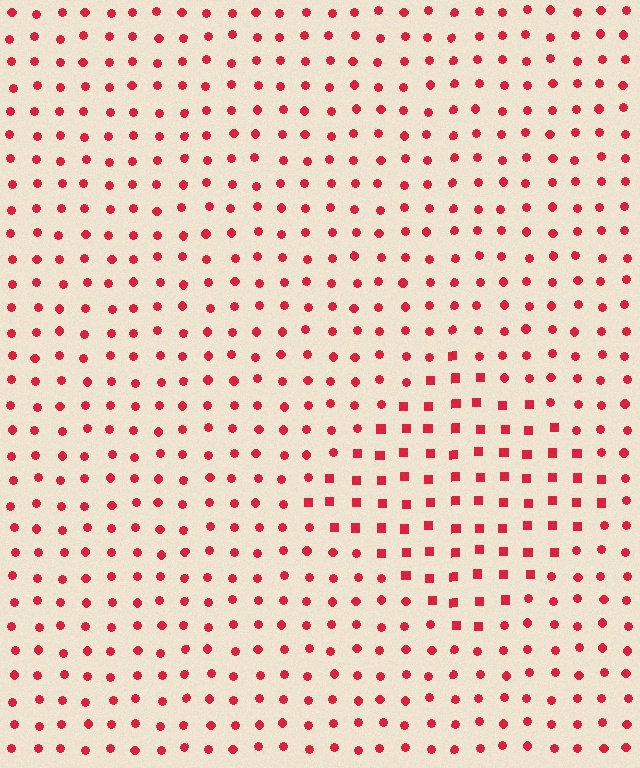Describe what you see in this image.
The image is filled with small red elements arranged in a uniform grid. A diamond-shaped region contains squares, while the surrounding area contains circles. The boundary is defined purely by the change in element shape.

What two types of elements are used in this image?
The image uses squares inside the diamond region and circles outside it.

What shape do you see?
I see a diamond.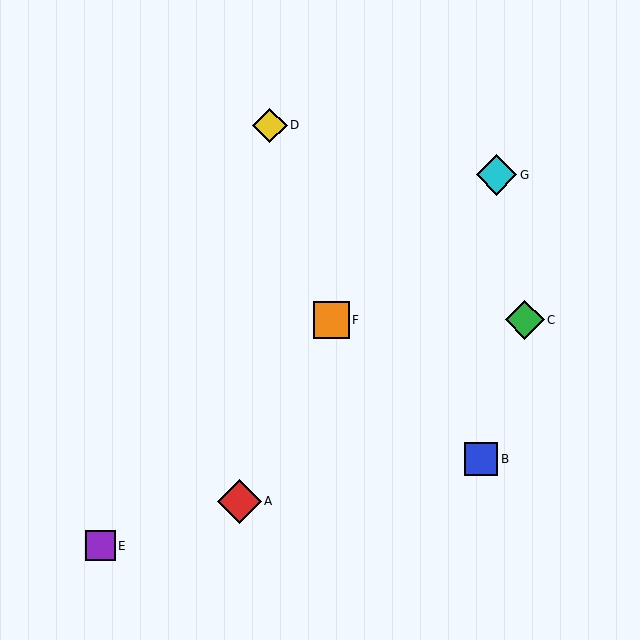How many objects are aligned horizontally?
2 objects (C, F) are aligned horizontally.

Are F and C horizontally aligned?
Yes, both are at y≈320.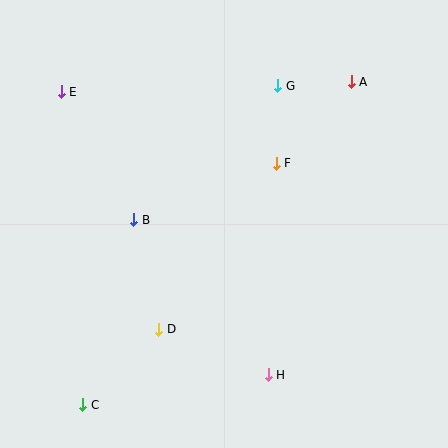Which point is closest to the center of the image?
Point F at (276, 163) is closest to the center.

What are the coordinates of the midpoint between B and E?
The midpoint between B and E is at (97, 156).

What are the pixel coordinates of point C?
Point C is at (83, 405).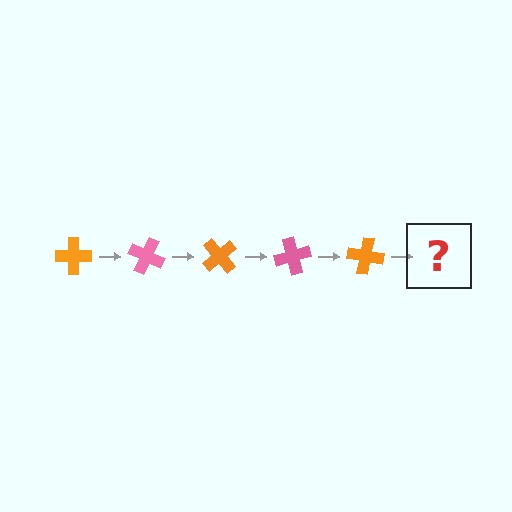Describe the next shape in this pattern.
It should be a pink cross, rotated 125 degrees from the start.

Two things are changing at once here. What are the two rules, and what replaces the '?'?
The two rules are that it rotates 25 degrees each step and the color cycles through orange and pink. The '?' should be a pink cross, rotated 125 degrees from the start.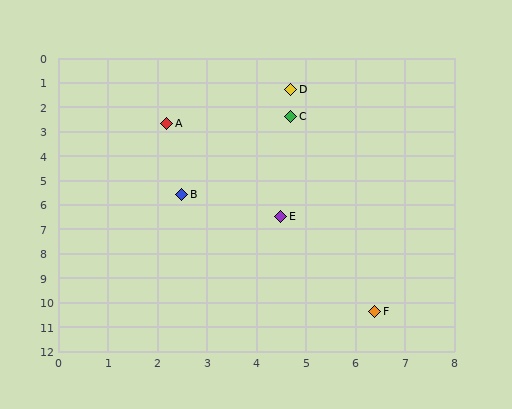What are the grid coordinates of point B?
Point B is at approximately (2.5, 5.6).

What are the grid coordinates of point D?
Point D is at approximately (4.7, 1.3).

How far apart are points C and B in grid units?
Points C and B are about 3.9 grid units apart.